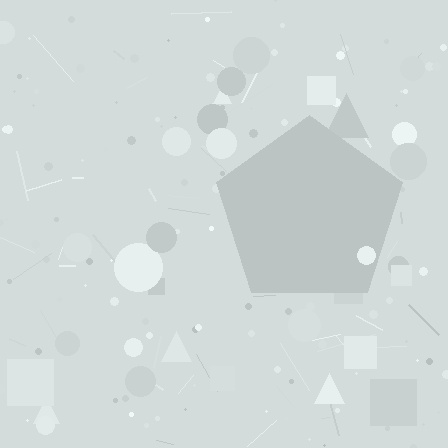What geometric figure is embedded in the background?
A pentagon is embedded in the background.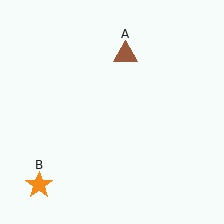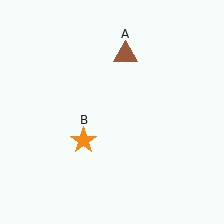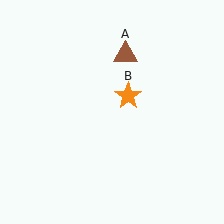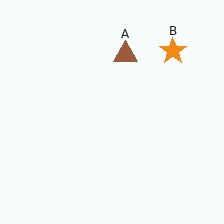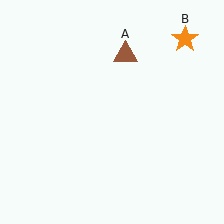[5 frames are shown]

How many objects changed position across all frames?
1 object changed position: orange star (object B).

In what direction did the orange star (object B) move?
The orange star (object B) moved up and to the right.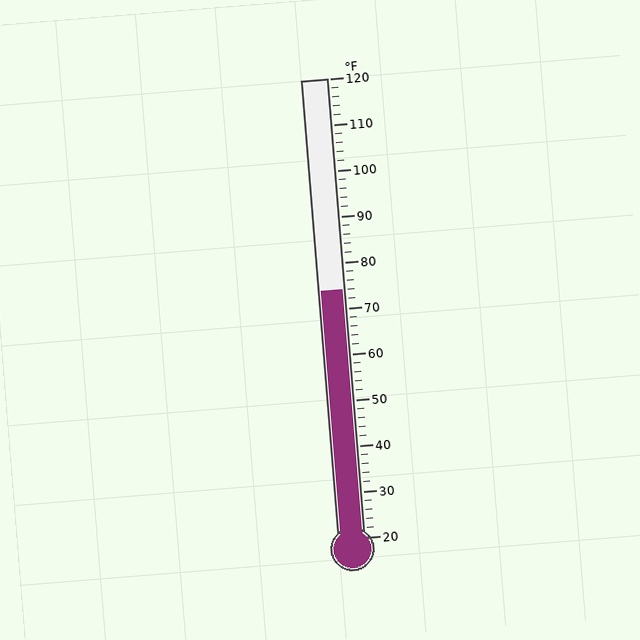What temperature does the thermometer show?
The thermometer shows approximately 74°F.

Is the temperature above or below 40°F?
The temperature is above 40°F.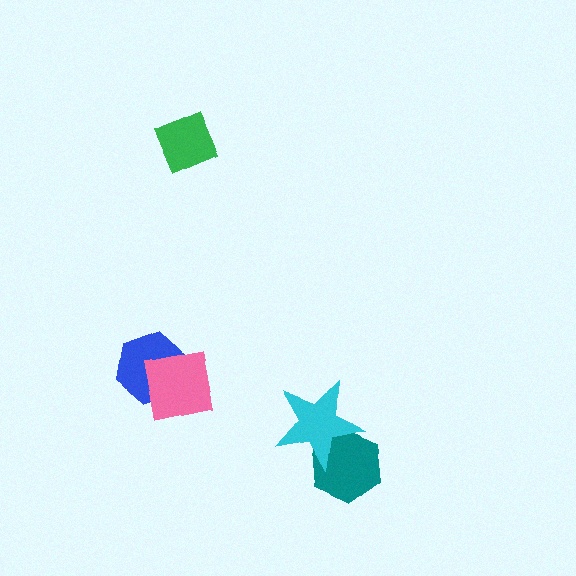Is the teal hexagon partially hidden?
Yes, it is partially covered by another shape.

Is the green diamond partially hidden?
No, no other shape covers it.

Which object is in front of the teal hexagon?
The cyan star is in front of the teal hexagon.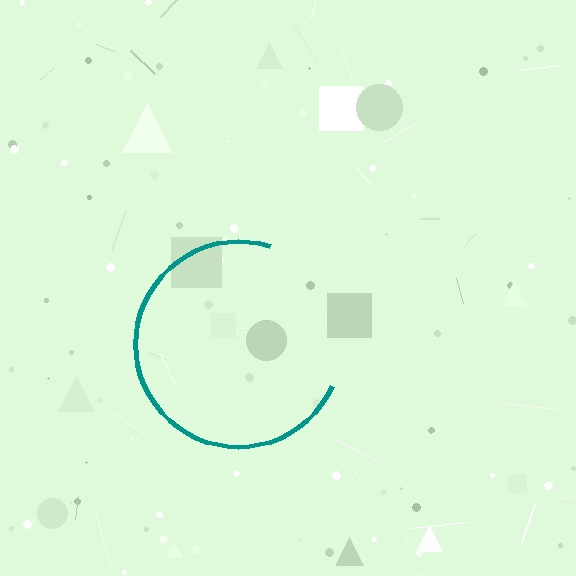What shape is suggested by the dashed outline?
The dashed outline suggests a circle.